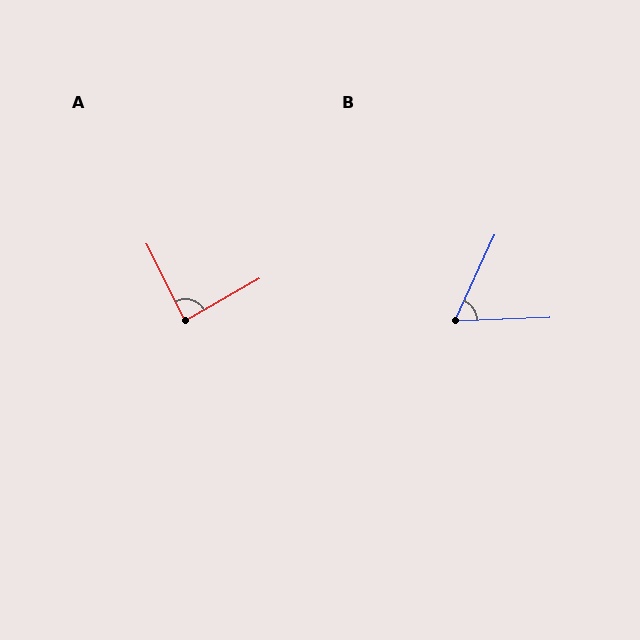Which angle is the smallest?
B, at approximately 63 degrees.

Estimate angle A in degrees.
Approximately 87 degrees.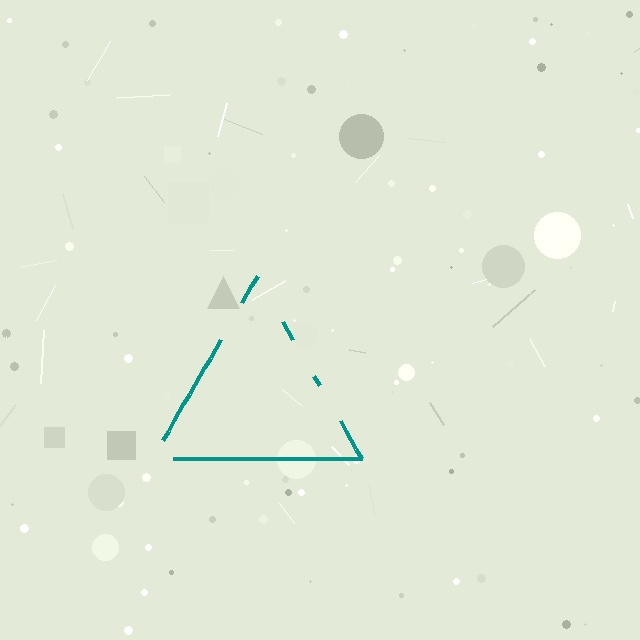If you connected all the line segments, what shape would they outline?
They would outline a triangle.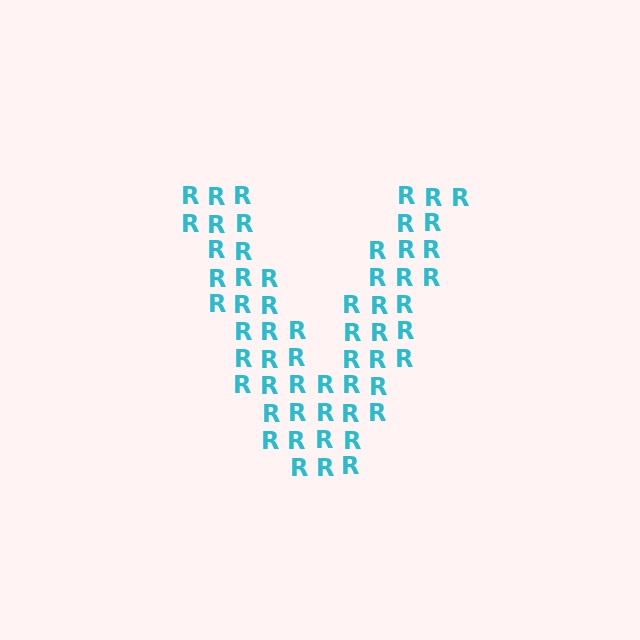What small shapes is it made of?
It is made of small letter R's.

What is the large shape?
The large shape is the letter V.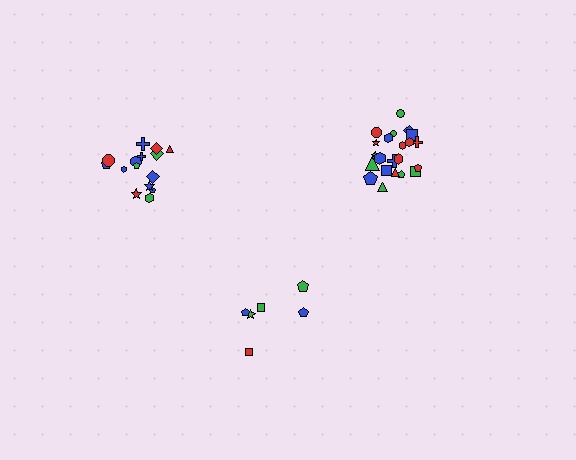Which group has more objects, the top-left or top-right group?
The top-right group.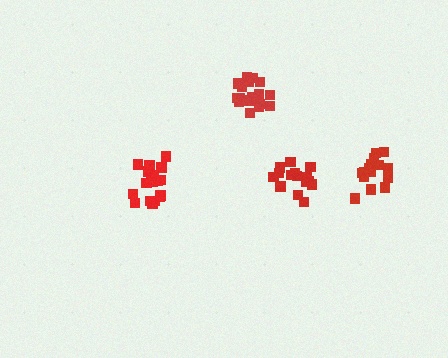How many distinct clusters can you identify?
There are 4 distinct clusters.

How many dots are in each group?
Group 1: 18 dots, Group 2: 16 dots, Group 3: 21 dots, Group 4: 15 dots (70 total).